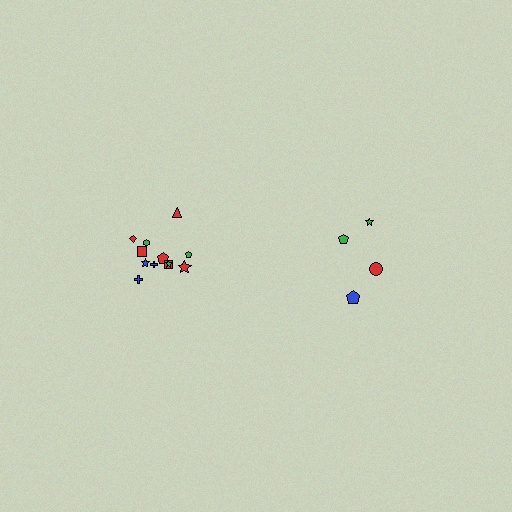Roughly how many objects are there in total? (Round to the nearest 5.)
Roughly 15 objects in total.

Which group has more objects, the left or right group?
The left group.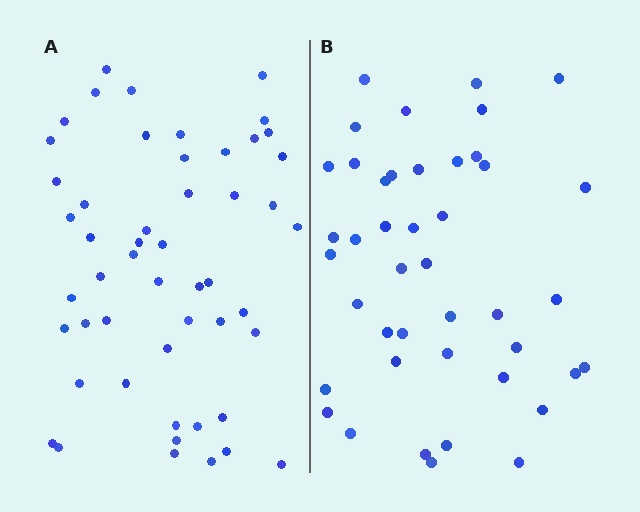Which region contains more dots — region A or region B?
Region A (the left region) has more dots.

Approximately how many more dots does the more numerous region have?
Region A has roughly 8 or so more dots than region B.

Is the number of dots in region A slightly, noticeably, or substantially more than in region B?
Region A has only slightly more — the two regions are fairly close. The ratio is roughly 1.2 to 1.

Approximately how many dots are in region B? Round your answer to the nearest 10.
About 40 dots. (The exact count is 43, which rounds to 40.)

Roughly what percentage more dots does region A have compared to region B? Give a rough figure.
About 20% more.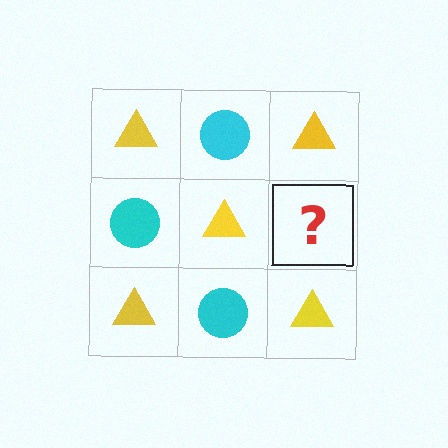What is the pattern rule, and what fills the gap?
The rule is that it alternates yellow triangle and cyan circle in a checkerboard pattern. The gap should be filled with a cyan circle.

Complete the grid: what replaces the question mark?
The question mark should be replaced with a cyan circle.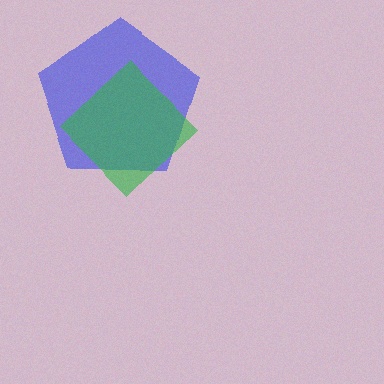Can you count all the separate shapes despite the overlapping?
Yes, there are 2 separate shapes.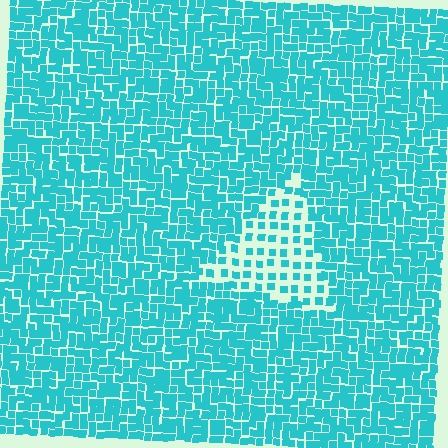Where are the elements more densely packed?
The elements are more densely packed outside the triangle boundary.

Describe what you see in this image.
The image contains small cyan elements arranged at two different densities. A triangle-shaped region is visible where the elements are less densely packed than the surrounding area.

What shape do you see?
I see a triangle.